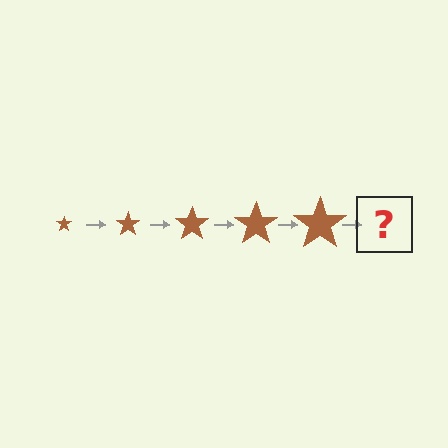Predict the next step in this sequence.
The next step is a brown star, larger than the previous one.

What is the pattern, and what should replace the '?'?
The pattern is that the star gets progressively larger each step. The '?' should be a brown star, larger than the previous one.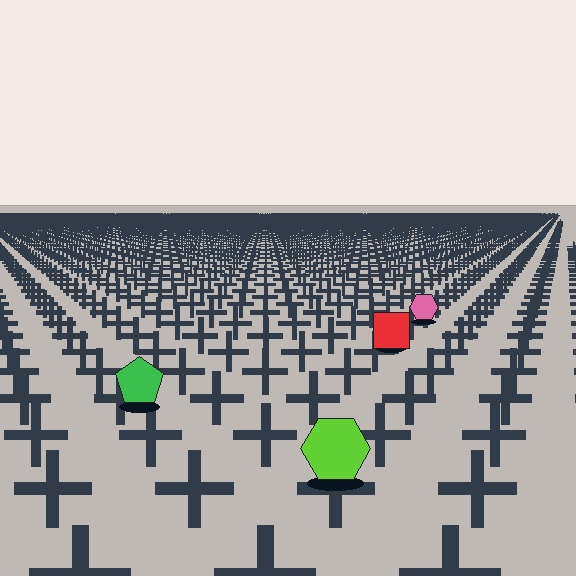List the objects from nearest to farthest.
From nearest to farthest: the lime hexagon, the green pentagon, the red square, the pink hexagon.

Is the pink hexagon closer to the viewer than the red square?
No. The red square is closer — you can tell from the texture gradient: the ground texture is coarser near it.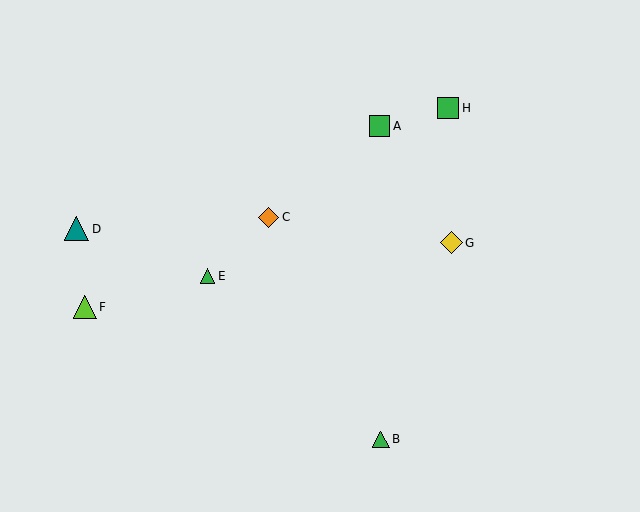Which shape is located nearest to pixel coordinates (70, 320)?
The lime triangle (labeled F) at (85, 307) is nearest to that location.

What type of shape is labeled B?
Shape B is a green triangle.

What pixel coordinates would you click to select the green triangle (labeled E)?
Click at (207, 276) to select the green triangle E.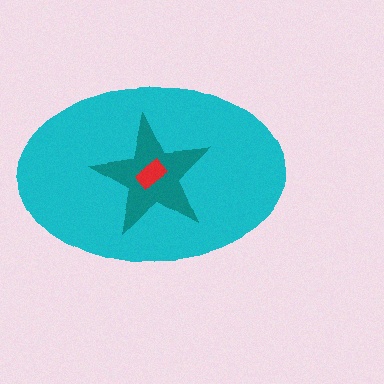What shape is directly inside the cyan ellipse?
The teal star.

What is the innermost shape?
The red rectangle.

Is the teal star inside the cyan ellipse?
Yes.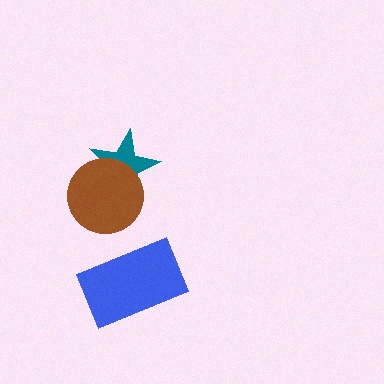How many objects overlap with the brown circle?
1 object overlaps with the brown circle.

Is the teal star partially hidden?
Yes, it is partially covered by another shape.